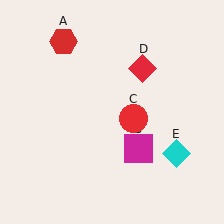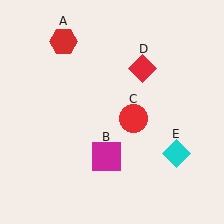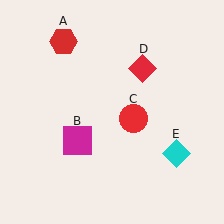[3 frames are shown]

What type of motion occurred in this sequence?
The magenta square (object B) rotated clockwise around the center of the scene.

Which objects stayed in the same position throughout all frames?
Red hexagon (object A) and red circle (object C) and red diamond (object D) and cyan diamond (object E) remained stationary.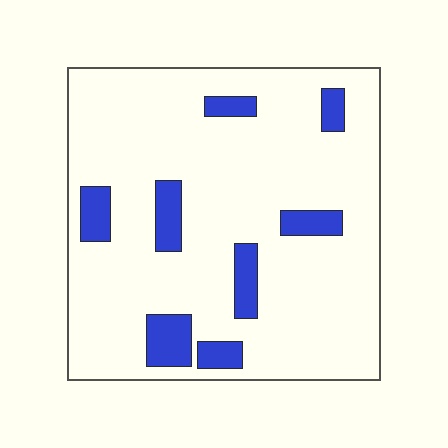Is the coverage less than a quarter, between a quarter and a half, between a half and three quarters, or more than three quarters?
Less than a quarter.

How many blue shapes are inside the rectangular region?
8.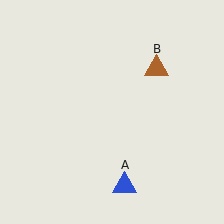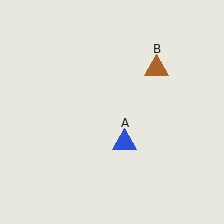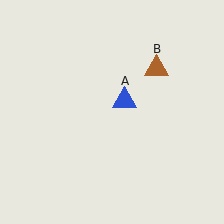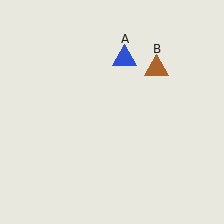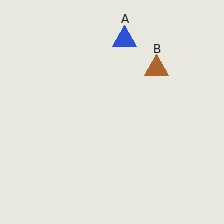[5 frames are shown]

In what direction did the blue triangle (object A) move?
The blue triangle (object A) moved up.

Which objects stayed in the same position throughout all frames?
Brown triangle (object B) remained stationary.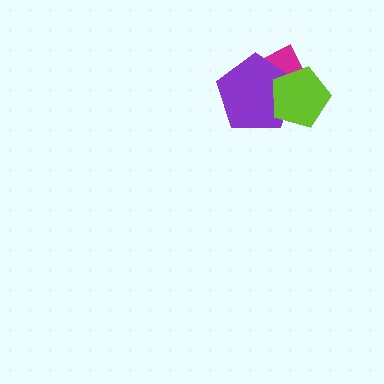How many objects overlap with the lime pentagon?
2 objects overlap with the lime pentagon.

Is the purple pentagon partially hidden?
Yes, it is partially covered by another shape.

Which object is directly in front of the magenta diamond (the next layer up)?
The purple pentagon is directly in front of the magenta diamond.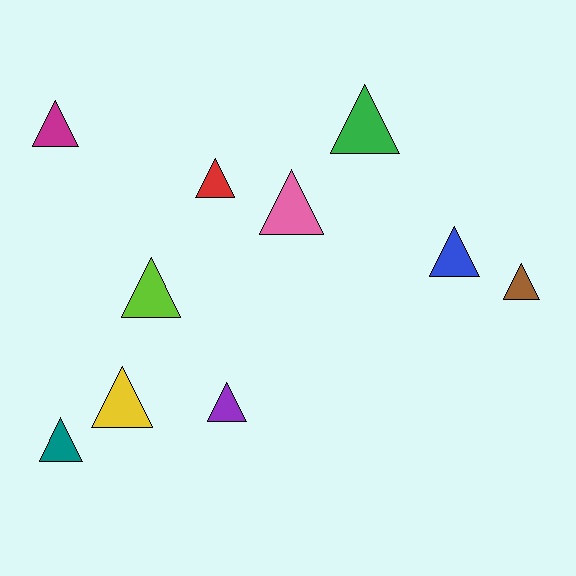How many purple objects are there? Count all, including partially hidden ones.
There is 1 purple object.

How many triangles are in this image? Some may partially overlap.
There are 10 triangles.